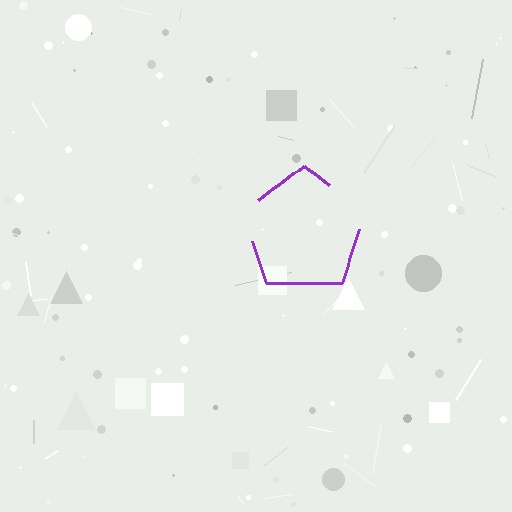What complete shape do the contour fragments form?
The contour fragments form a pentagon.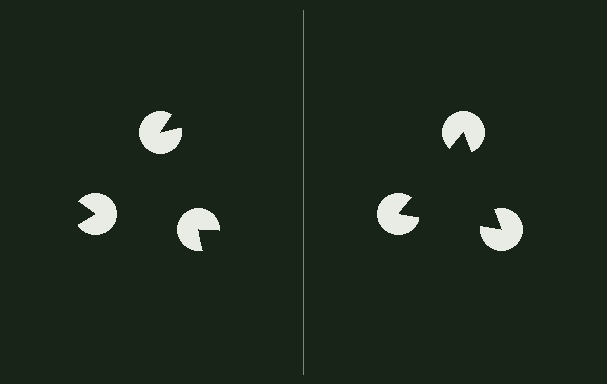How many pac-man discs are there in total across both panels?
6 — 3 on each side.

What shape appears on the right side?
An illusory triangle.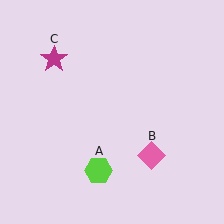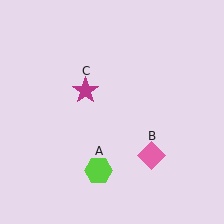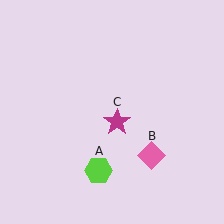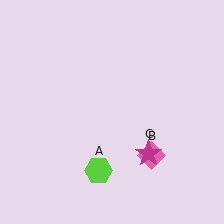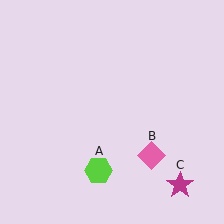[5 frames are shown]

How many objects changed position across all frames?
1 object changed position: magenta star (object C).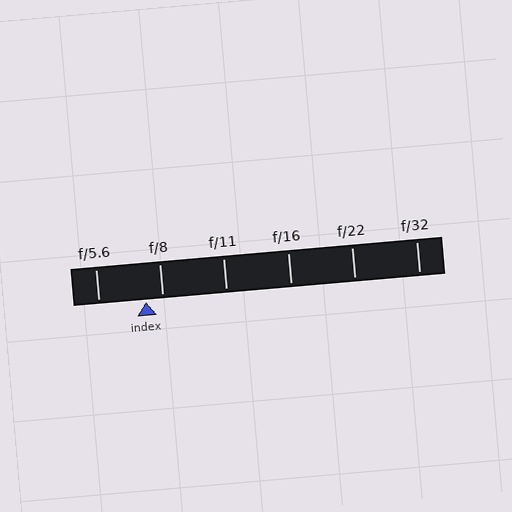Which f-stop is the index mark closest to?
The index mark is closest to f/8.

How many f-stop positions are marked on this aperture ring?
There are 6 f-stop positions marked.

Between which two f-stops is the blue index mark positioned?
The index mark is between f/5.6 and f/8.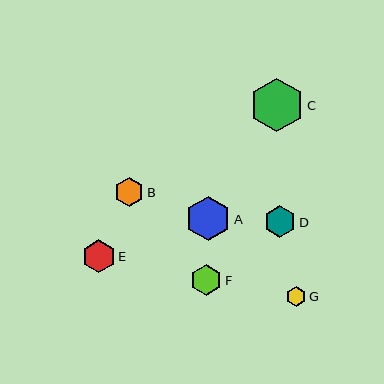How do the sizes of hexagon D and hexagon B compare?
Hexagon D and hexagon B are approximately the same size.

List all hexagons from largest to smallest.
From largest to smallest: C, A, E, D, F, B, G.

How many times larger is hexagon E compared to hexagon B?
Hexagon E is approximately 1.1 times the size of hexagon B.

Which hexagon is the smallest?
Hexagon G is the smallest with a size of approximately 20 pixels.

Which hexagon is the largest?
Hexagon C is the largest with a size of approximately 53 pixels.